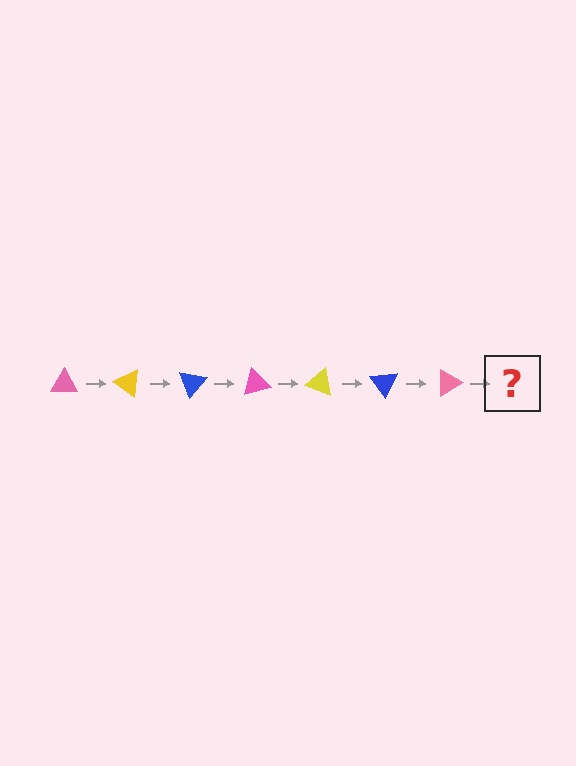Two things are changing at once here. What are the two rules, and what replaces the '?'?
The two rules are that it rotates 35 degrees each step and the color cycles through pink, yellow, and blue. The '?' should be a yellow triangle, rotated 245 degrees from the start.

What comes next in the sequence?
The next element should be a yellow triangle, rotated 245 degrees from the start.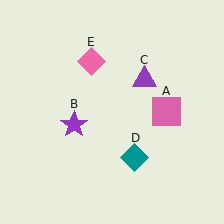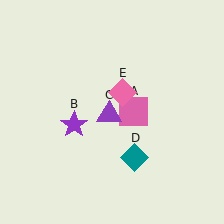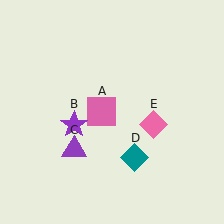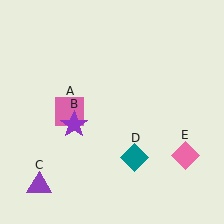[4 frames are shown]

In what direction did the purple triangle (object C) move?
The purple triangle (object C) moved down and to the left.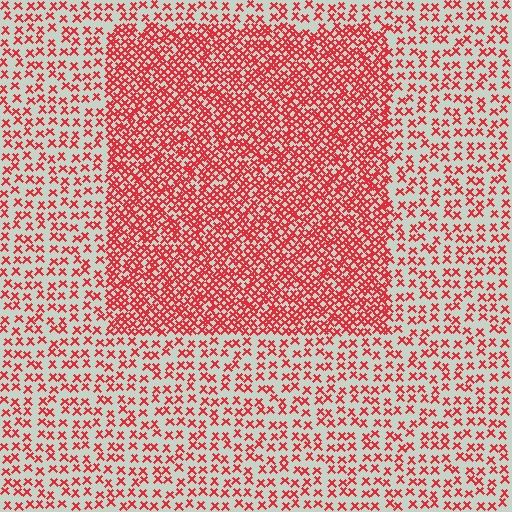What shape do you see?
I see a rectangle.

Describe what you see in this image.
The image contains small red elements arranged at two different densities. A rectangle-shaped region is visible where the elements are more densely packed than the surrounding area.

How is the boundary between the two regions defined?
The boundary is defined by a change in element density (approximately 2.3x ratio). All elements are the same color, size, and shape.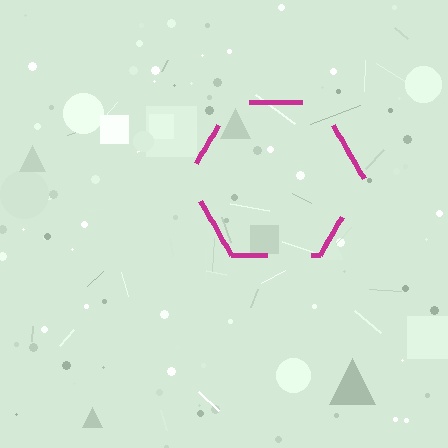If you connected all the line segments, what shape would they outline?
They would outline a hexagon.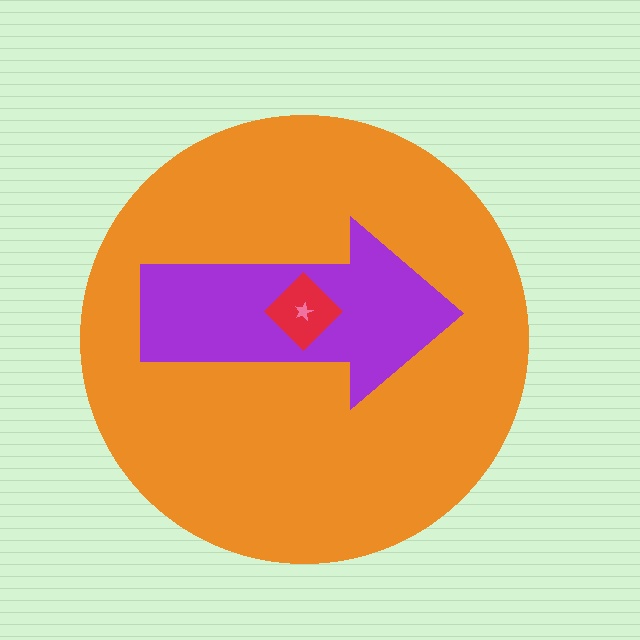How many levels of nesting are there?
4.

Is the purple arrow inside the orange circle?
Yes.